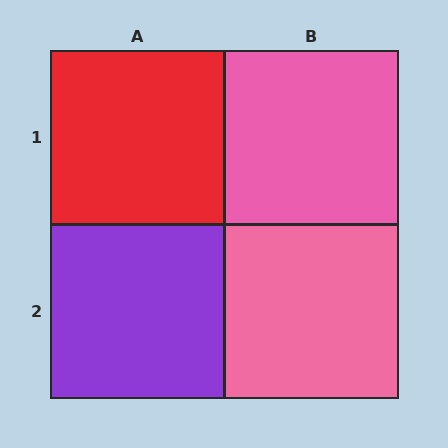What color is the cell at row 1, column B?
Pink.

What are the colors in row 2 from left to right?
Purple, pink.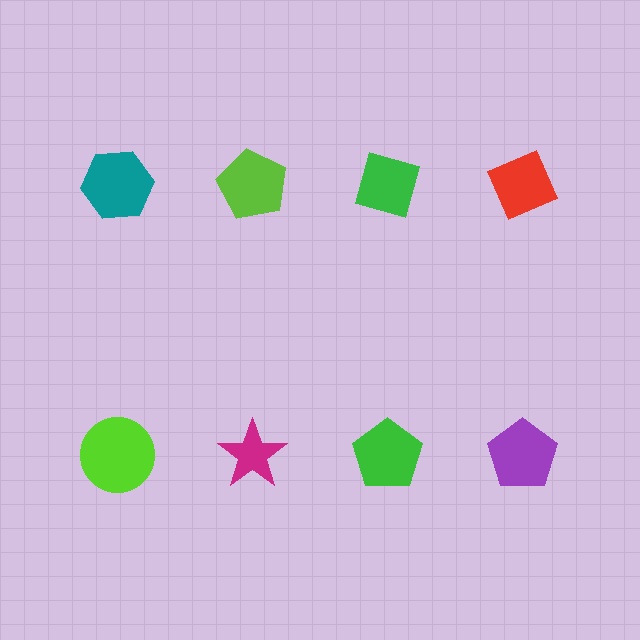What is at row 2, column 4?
A purple pentagon.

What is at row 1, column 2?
A lime pentagon.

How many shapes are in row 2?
4 shapes.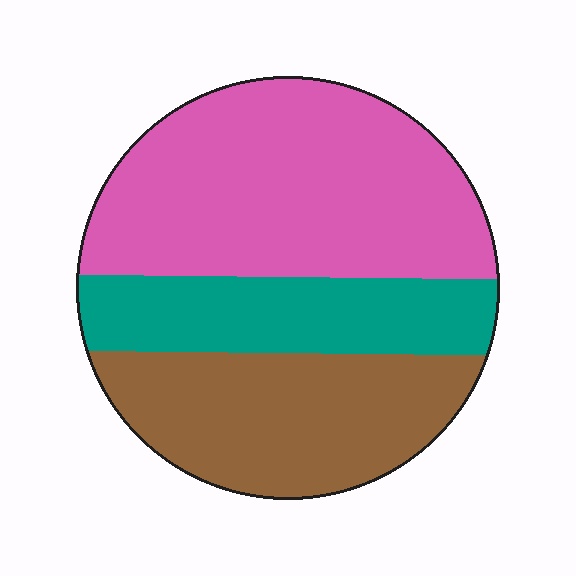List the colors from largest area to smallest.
From largest to smallest: pink, brown, teal.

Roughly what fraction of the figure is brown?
Brown covers 31% of the figure.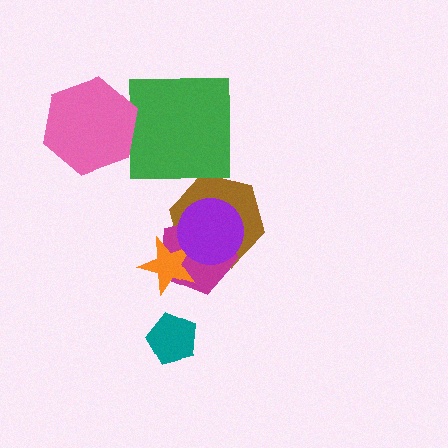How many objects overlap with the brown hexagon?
3 objects overlap with the brown hexagon.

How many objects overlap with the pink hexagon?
0 objects overlap with the pink hexagon.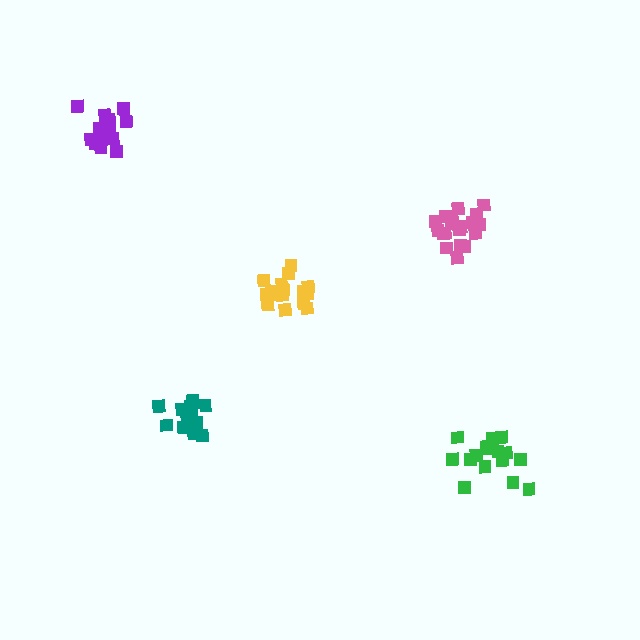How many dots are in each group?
Group 1: 18 dots, Group 2: 17 dots, Group 3: 17 dots, Group 4: 19 dots, Group 5: 15 dots (86 total).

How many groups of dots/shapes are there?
There are 5 groups.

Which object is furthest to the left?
The purple cluster is leftmost.